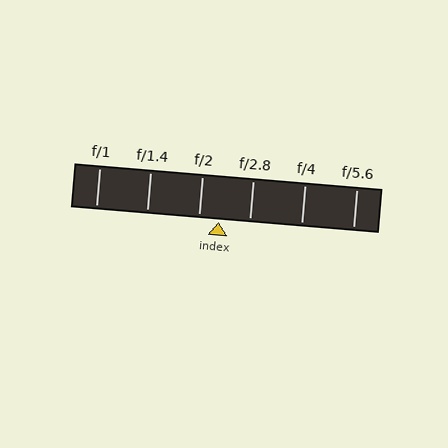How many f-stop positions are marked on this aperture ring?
There are 6 f-stop positions marked.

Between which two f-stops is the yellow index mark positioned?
The index mark is between f/2 and f/2.8.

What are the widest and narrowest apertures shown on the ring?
The widest aperture shown is f/1 and the narrowest is f/5.6.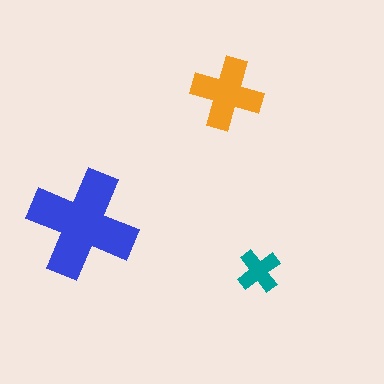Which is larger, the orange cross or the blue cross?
The blue one.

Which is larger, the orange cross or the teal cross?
The orange one.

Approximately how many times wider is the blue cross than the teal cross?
About 2.5 times wider.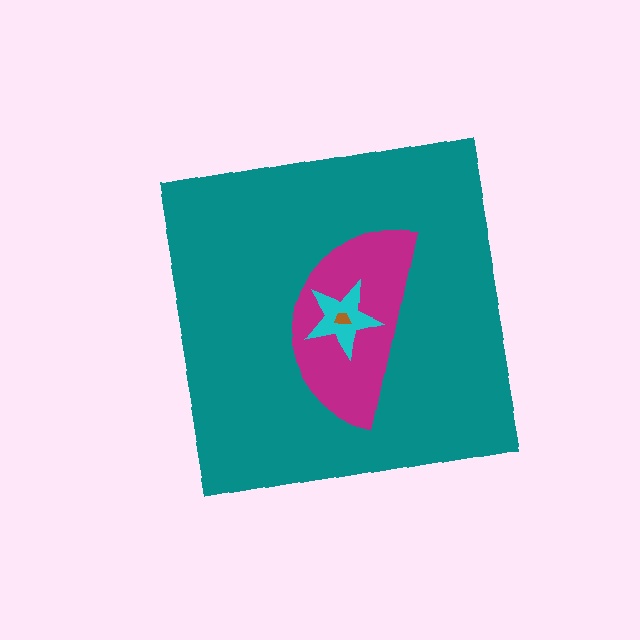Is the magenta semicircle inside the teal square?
Yes.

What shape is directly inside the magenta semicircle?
The cyan star.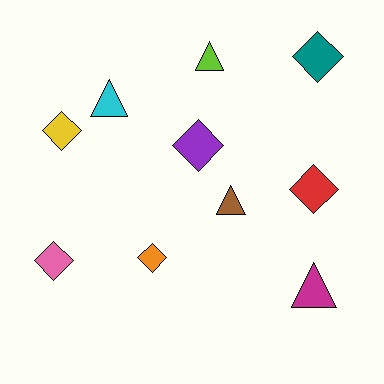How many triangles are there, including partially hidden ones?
There are 4 triangles.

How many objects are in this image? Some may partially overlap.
There are 10 objects.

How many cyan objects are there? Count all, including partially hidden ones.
There is 1 cyan object.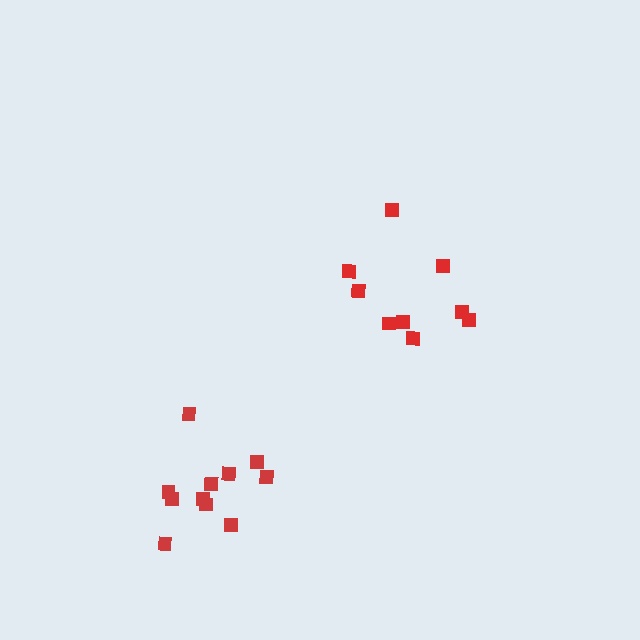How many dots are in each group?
Group 1: 9 dots, Group 2: 11 dots (20 total).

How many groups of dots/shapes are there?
There are 2 groups.